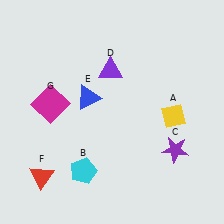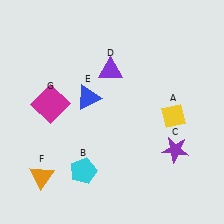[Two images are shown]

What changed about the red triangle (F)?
In Image 1, F is red. In Image 2, it changed to orange.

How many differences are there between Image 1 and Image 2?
There is 1 difference between the two images.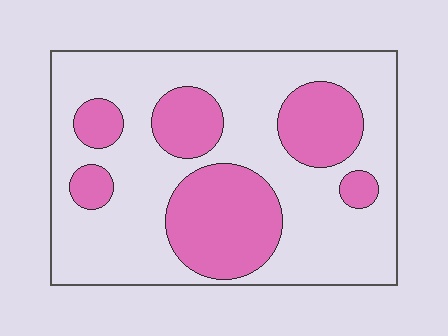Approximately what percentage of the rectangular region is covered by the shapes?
Approximately 30%.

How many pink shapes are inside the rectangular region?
6.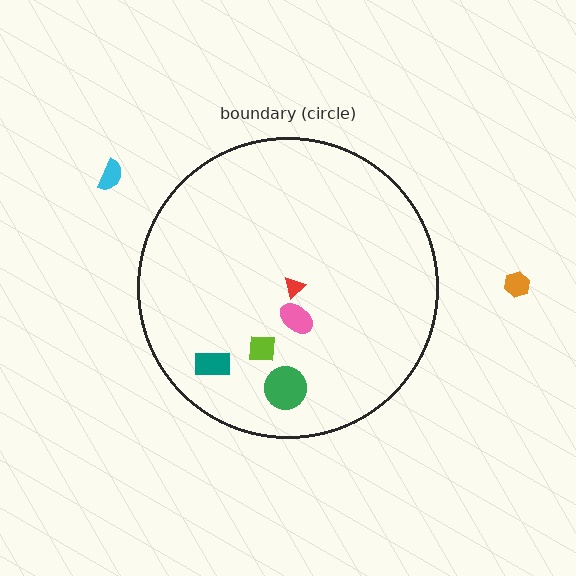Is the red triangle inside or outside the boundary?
Inside.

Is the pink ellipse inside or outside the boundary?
Inside.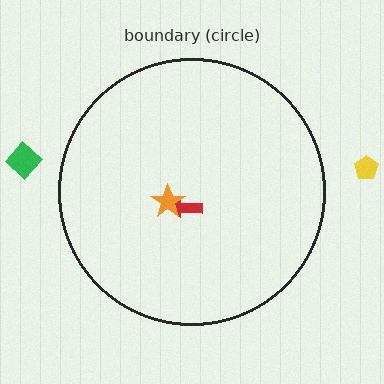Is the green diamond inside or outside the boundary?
Outside.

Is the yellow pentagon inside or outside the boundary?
Outside.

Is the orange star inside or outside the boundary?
Inside.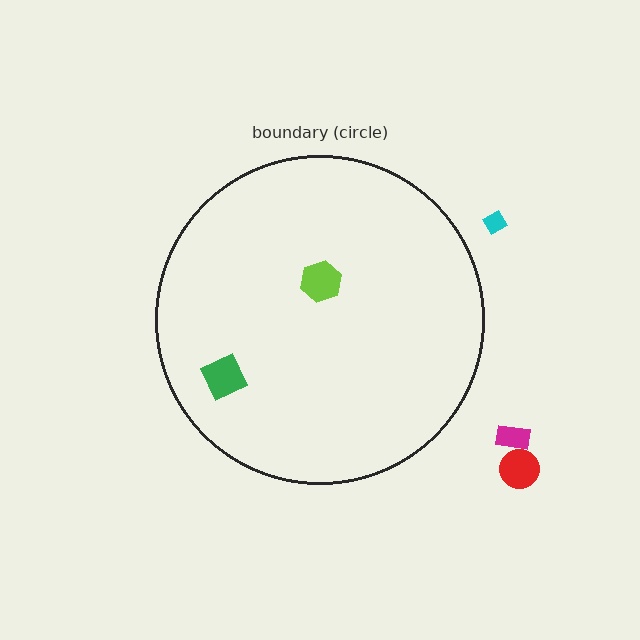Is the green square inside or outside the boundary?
Inside.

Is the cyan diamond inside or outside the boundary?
Outside.